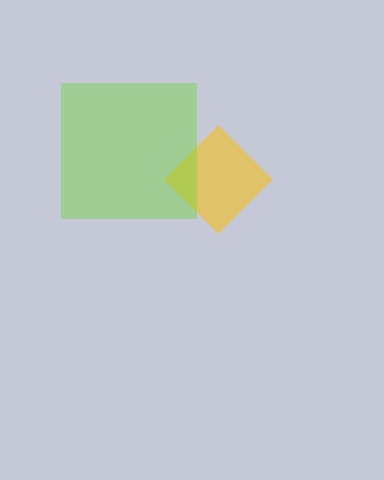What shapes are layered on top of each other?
The layered shapes are: a yellow diamond, a lime square.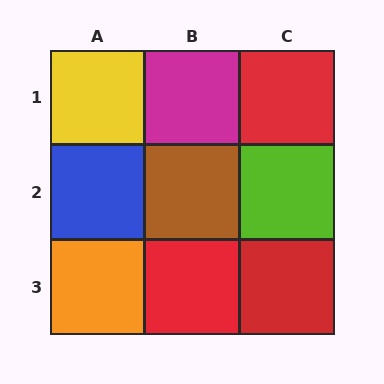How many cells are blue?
1 cell is blue.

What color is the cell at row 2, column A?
Blue.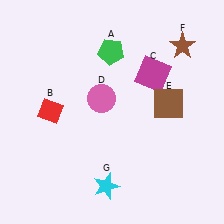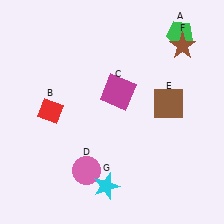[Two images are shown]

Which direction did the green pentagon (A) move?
The green pentagon (A) moved right.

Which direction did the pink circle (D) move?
The pink circle (D) moved down.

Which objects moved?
The objects that moved are: the green pentagon (A), the magenta square (C), the pink circle (D).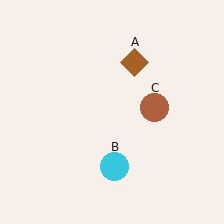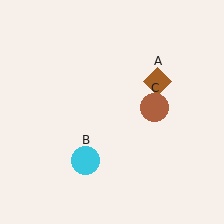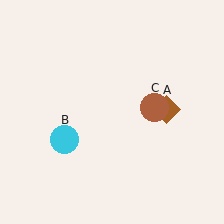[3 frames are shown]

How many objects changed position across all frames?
2 objects changed position: brown diamond (object A), cyan circle (object B).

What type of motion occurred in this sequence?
The brown diamond (object A), cyan circle (object B) rotated clockwise around the center of the scene.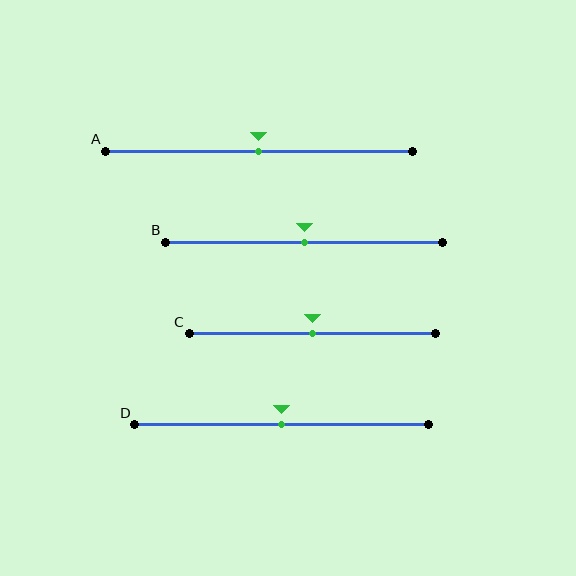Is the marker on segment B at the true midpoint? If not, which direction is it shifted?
Yes, the marker on segment B is at the true midpoint.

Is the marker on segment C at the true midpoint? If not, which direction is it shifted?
Yes, the marker on segment C is at the true midpoint.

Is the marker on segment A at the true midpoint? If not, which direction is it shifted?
Yes, the marker on segment A is at the true midpoint.